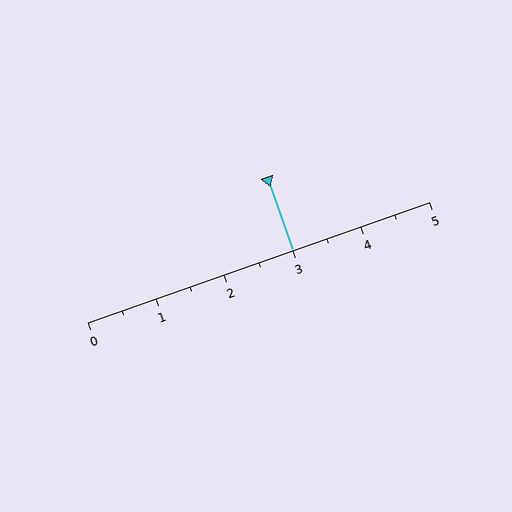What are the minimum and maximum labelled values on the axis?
The axis runs from 0 to 5.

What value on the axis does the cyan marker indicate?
The marker indicates approximately 3.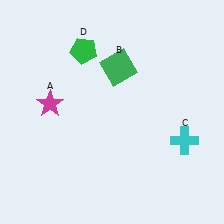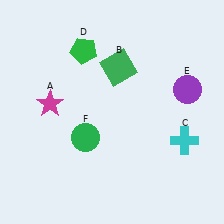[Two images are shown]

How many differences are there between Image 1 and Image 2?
There are 2 differences between the two images.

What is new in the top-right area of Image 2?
A purple circle (E) was added in the top-right area of Image 2.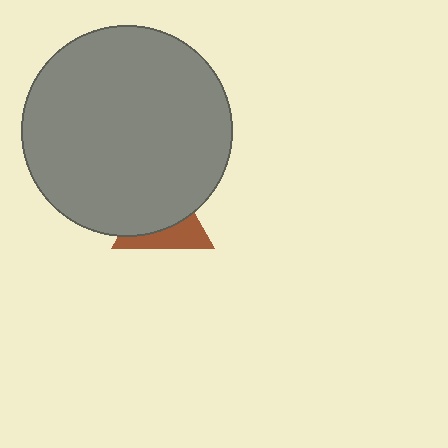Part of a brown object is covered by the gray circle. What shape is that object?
It is a triangle.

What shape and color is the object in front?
The object in front is a gray circle.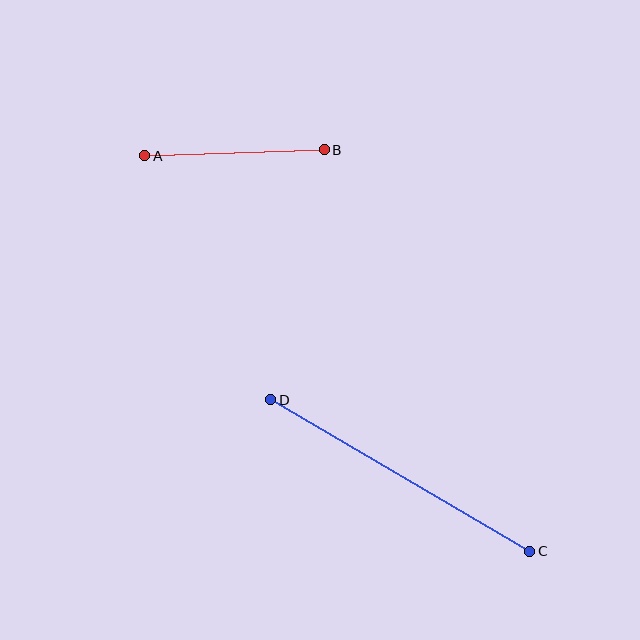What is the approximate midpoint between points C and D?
The midpoint is at approximately (400, 475) pixels.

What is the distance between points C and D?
The distance is approximately 300 pixels.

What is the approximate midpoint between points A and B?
The midpoint is at approximately (235, 153) pixels.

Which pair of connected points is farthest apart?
Points C and D are farthest apart.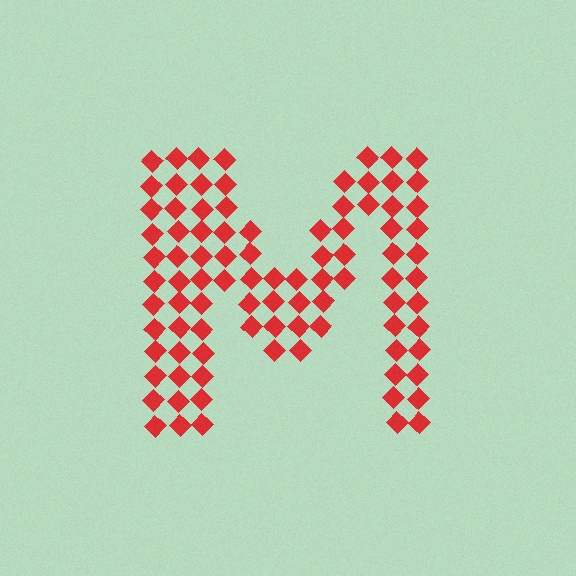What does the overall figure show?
The overall figure shows the letter M.